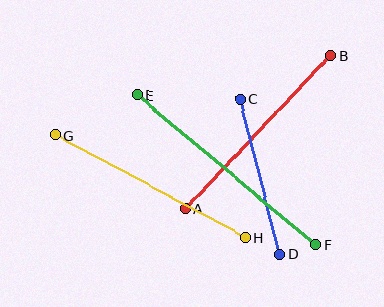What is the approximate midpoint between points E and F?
The midpoint is at approximately (226, 170) pixels.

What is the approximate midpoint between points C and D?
The midpoint is at approximately (260, 177) pixels.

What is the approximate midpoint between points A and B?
The midpoint is at approximately (258, 132) pixels.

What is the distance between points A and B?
The distance is approximately 211 pixels.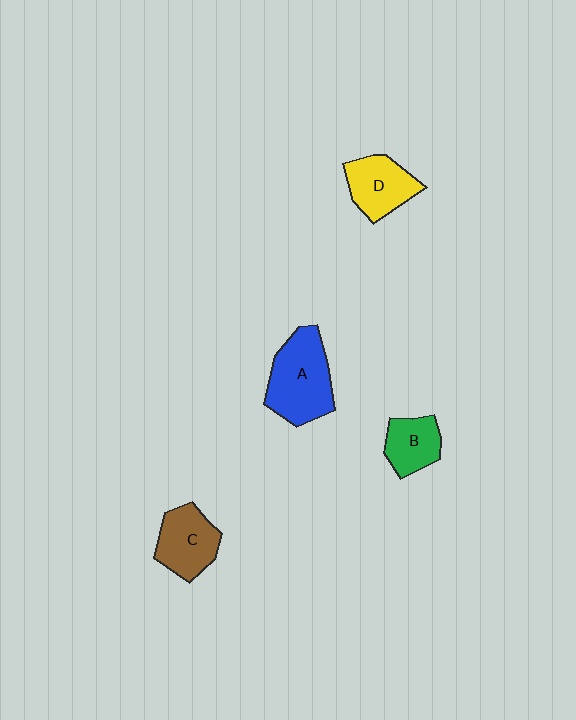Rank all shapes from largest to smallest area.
From largest to smallest: A (blue), C (brown), D (yellow), B (green).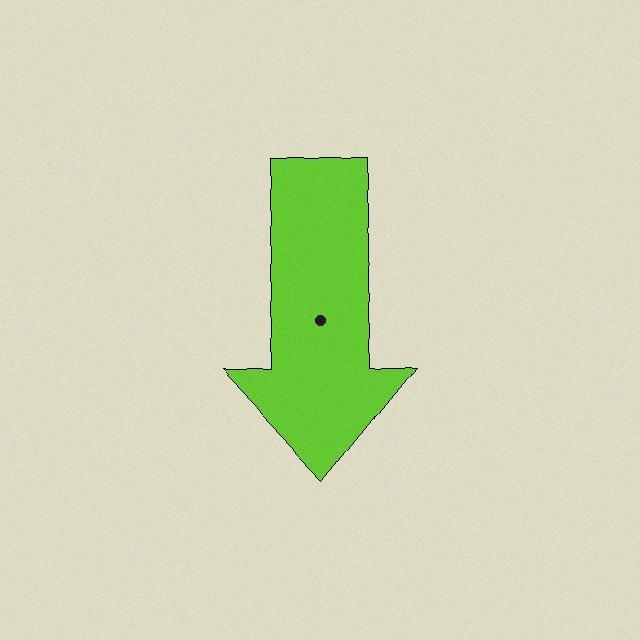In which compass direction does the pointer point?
South.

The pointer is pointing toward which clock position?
Roughly 6 o'clock.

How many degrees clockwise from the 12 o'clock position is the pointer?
Approximately 178 degrees.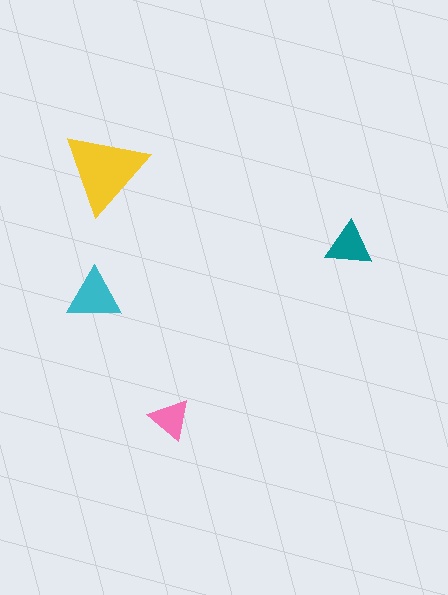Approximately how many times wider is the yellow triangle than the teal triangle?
About 2 times wider.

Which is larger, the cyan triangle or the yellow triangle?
The yellow one.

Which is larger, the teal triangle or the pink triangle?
The teal one.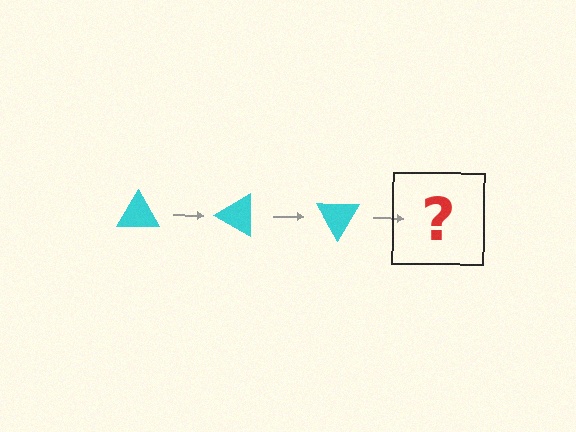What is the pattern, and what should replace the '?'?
The pattern is that the triangle rotates 30 degrees each step. The '?' should be a cyan triangle rotated 90 degrees.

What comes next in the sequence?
The next element should be a cyan triangle rotated 90 degrees.